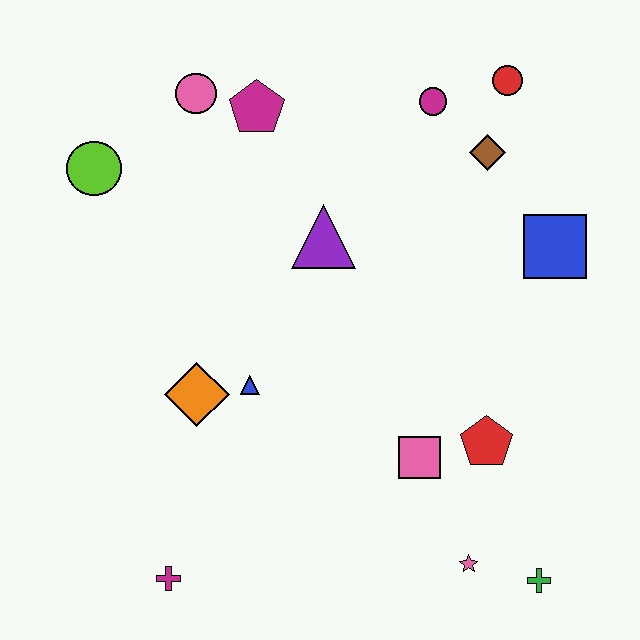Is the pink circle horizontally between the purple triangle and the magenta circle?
No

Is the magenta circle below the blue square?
No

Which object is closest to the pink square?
The red pentagon is closest to the pink square.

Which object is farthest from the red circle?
The magenta cross is farthest from the red circle.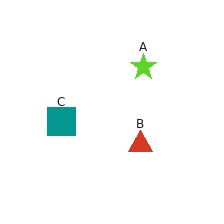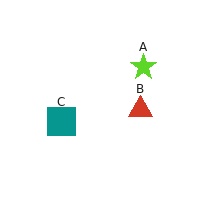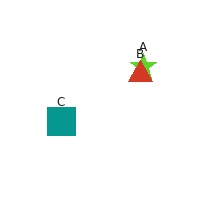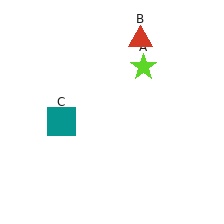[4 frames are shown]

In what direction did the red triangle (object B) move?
The red triangle (object B) moved up.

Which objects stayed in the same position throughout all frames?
Lime star (object A) and teal square (object C) remained stationary.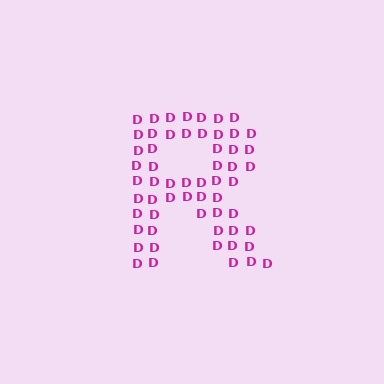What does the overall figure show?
The overall figure shows the letter R.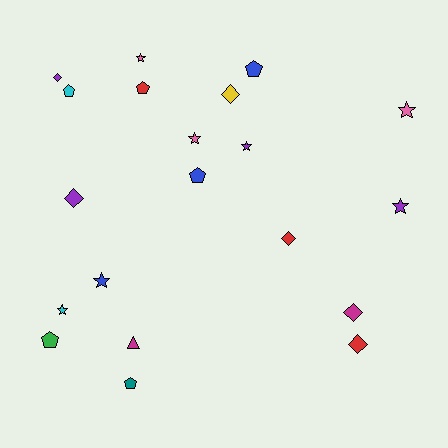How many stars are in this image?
There are 7 stars.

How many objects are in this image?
There are 20 objects.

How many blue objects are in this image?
There are 3 blue objects.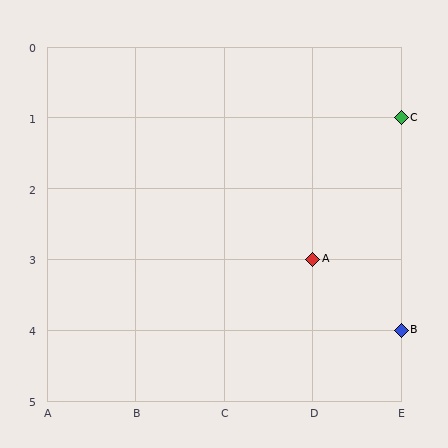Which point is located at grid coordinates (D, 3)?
Point A is at (D, 3).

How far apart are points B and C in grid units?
Points B and C are 3 rows apart.